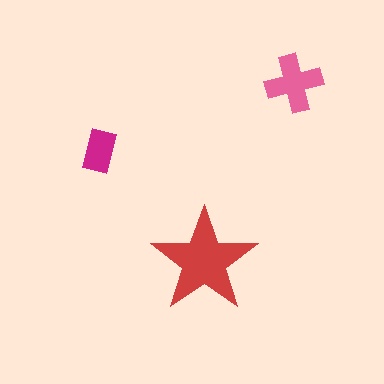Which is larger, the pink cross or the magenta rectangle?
The pink cross.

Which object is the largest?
The red star.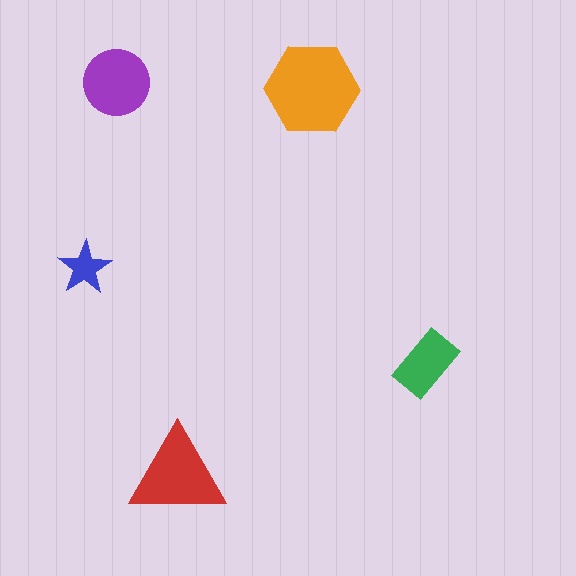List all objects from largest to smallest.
The orange hexagon, the red triangle, the purple circle, the green rectangle, the blue star.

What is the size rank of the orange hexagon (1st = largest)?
1st.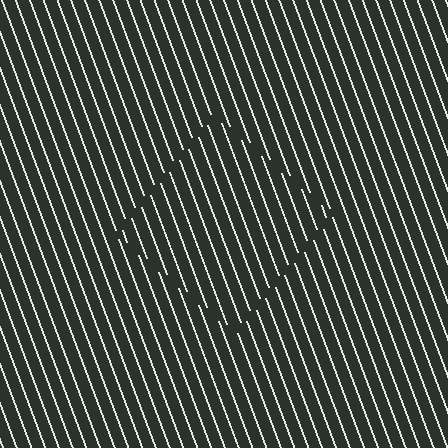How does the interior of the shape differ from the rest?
The interior of the shape contains the same grating, shifted by half a period — the contour is defined by the phase discontinuity where line-ends from the inner and outer gratings abut.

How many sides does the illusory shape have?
4 sides — the line-ends trace a square.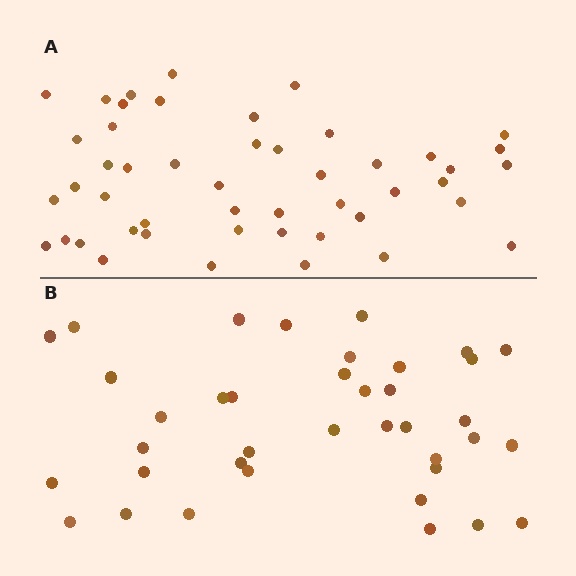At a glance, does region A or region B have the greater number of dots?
Region A (the top region) has more dots.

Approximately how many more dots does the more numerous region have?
Region A has roughly 10 or so more dots than region B.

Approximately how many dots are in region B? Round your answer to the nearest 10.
About 40 dots. (The exact count is 38, which rounds to 40.)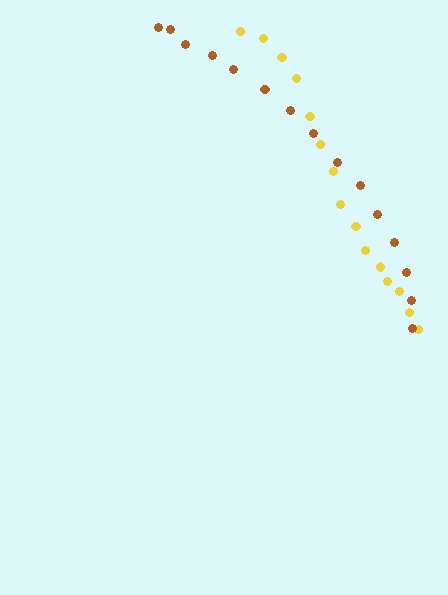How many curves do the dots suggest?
There are 2 distinct paths.